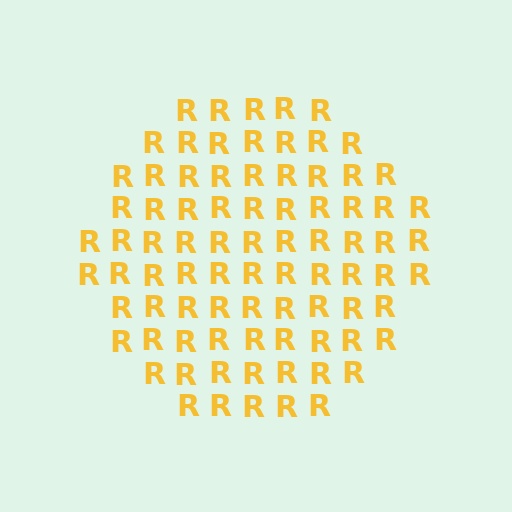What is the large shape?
The large shape is a circle.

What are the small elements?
The small elements are letter R's.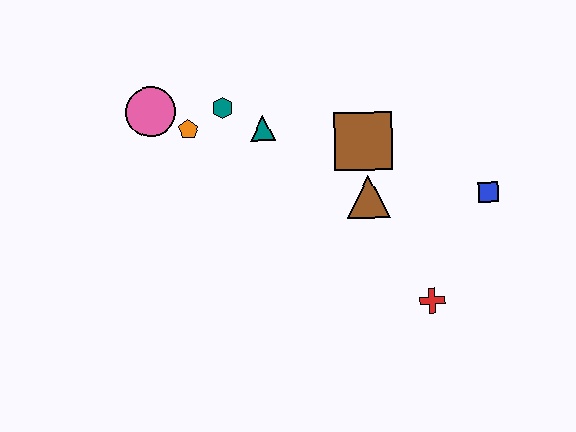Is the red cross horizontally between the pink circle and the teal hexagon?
No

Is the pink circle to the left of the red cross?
Yes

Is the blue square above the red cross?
Yes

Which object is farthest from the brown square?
The pink circle is farthest from the brown square.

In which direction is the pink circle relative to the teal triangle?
The pink circle is to the left of the teal triangle.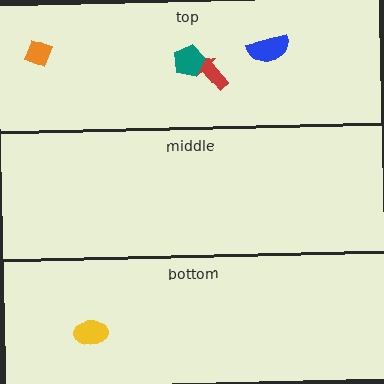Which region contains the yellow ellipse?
The bottom region.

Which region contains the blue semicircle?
The top region.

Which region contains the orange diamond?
The top region.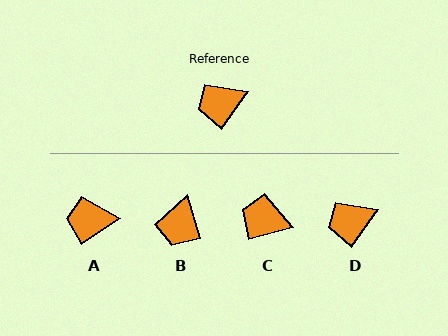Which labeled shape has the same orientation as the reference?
D.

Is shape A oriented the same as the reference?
No, it is off by about 21 degrees.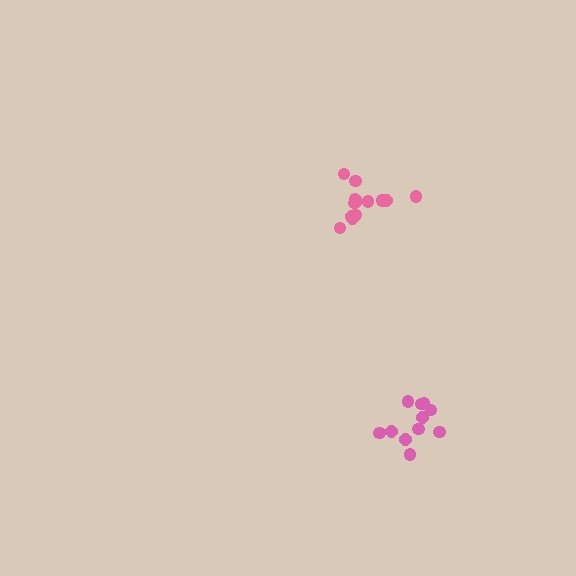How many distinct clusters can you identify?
There are 2 distinct clusters.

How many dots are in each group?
Group 1: 13 dots, Group 2: 11 dots (24 total).